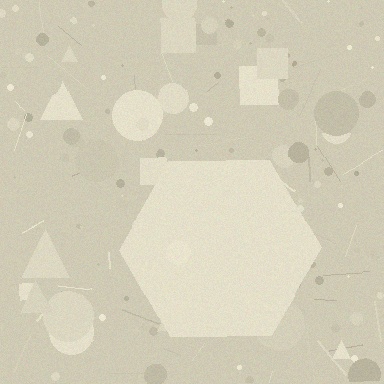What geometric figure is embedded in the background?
A hexagon is embedded in the background.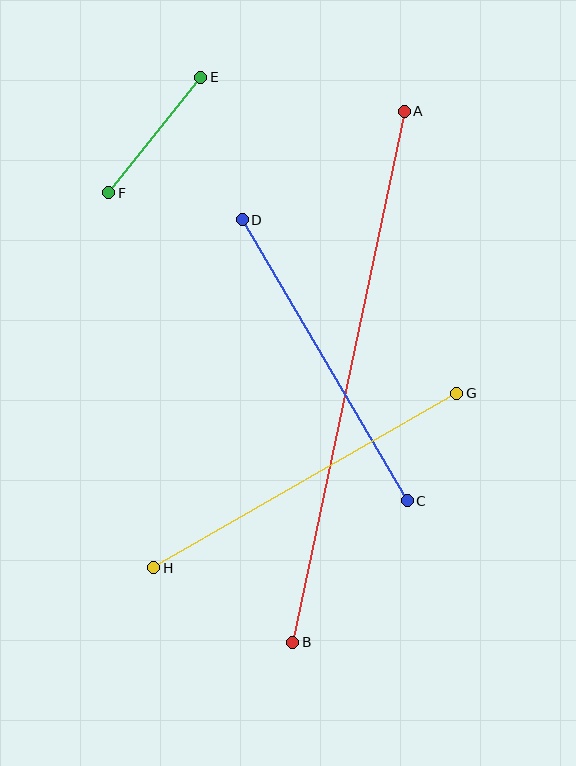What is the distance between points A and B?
The distance is approximately 543 pixels.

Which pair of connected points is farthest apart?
Points A and B are farthest apart.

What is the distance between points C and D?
The distance is approximately 326 pixels.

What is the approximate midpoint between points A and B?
The midpoint is at approximately (349, 377) pixels.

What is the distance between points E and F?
The distance is approximately 148 pixels.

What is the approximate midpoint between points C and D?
The midpoint is at approximately (325, 360) pixels.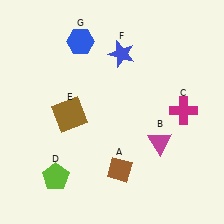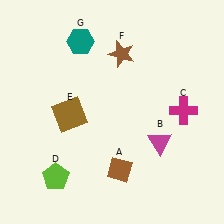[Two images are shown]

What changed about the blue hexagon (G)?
In Image 1, G is blue. In Image 2, it changed to teal.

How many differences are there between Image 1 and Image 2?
There are 2 differences between the two images.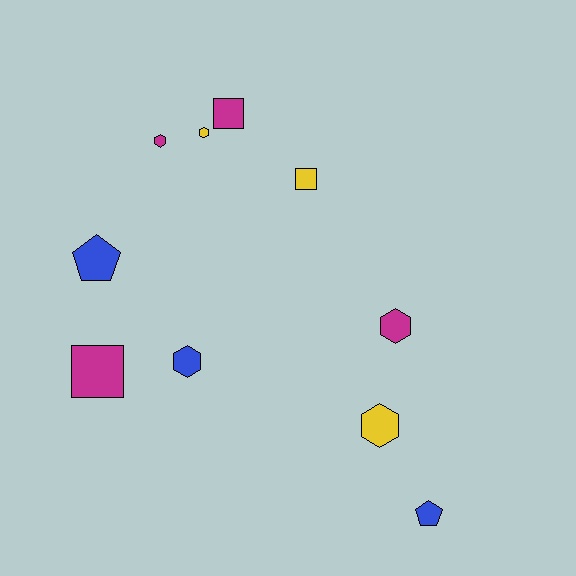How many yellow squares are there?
There is 1 yellow square.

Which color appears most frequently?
Magenta, with 4 objects.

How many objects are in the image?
There are 10 objects.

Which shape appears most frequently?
Hexagon, with 5 objects.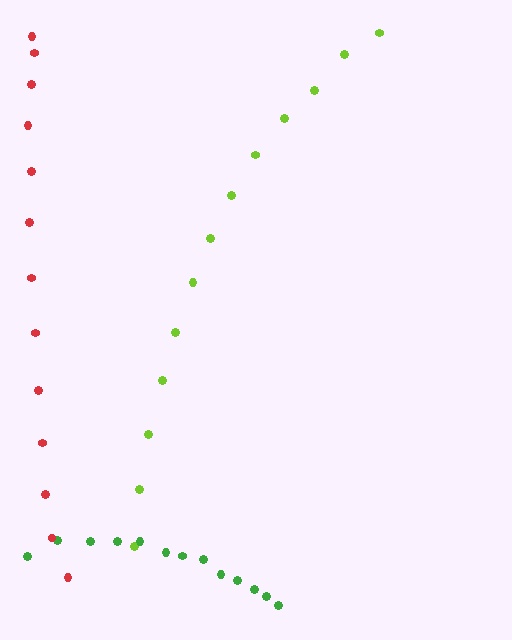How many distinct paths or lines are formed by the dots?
There are 3 distinct paths.